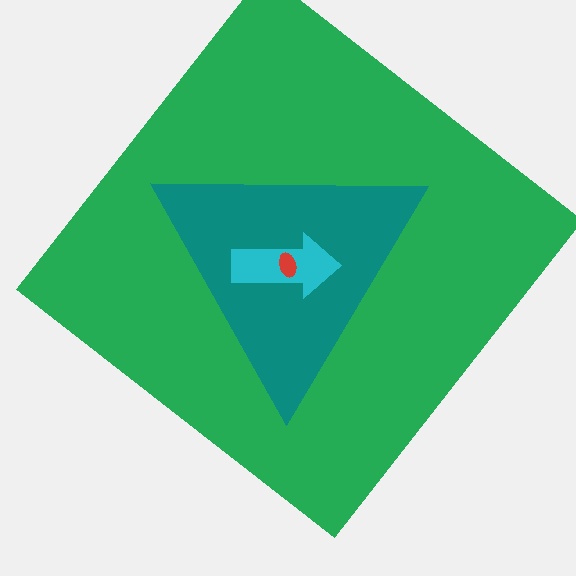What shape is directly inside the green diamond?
The teal triangle.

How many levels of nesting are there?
4.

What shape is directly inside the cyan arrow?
The red ellipse.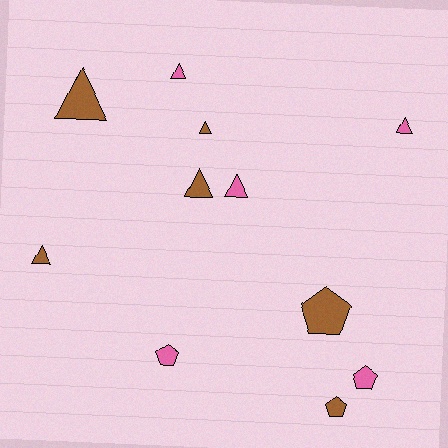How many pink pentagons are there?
There are 2 pink pentagons.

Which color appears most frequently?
Brown, with 6 objects.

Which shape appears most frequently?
Triangle, with 7 objects.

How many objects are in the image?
There are 11 objects.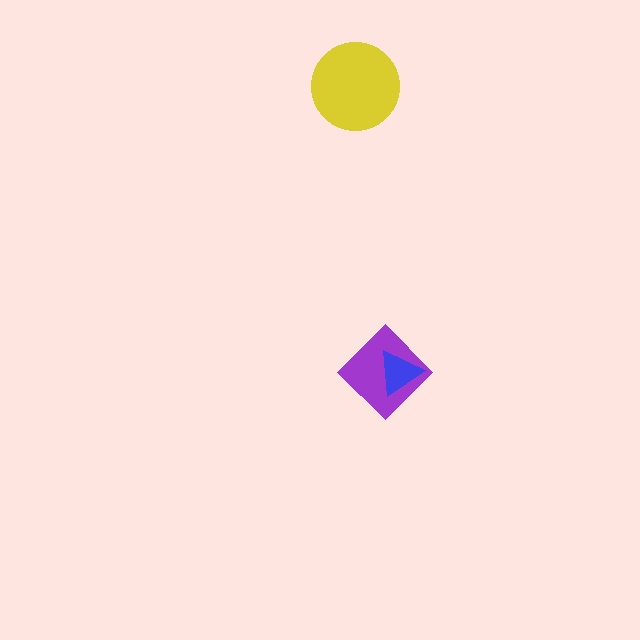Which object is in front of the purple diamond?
The blue triangle is in front of the purple diamond.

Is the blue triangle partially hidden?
No, no other shape covers it.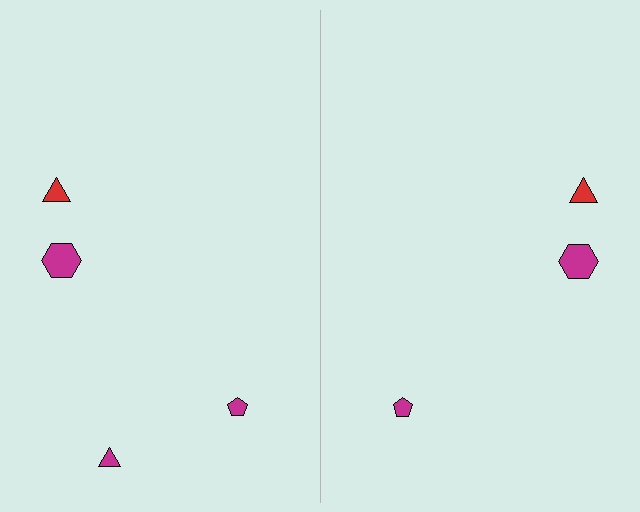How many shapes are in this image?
There are 7 shapes in this image.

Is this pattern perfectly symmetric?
No, the pattern is not perfectly symmetric. A magenta triangle is missing from the right side.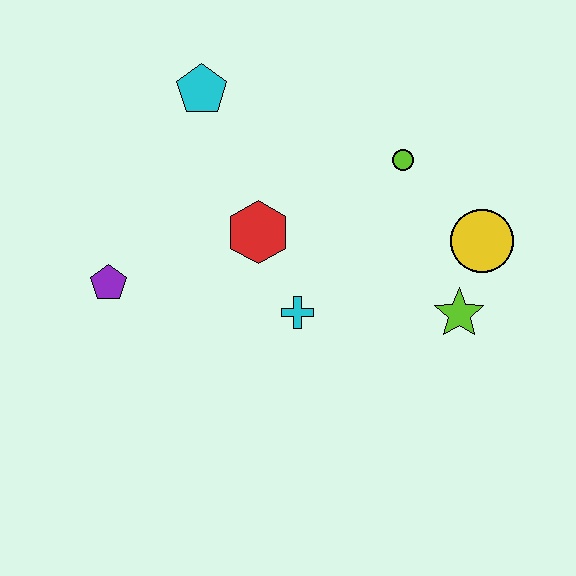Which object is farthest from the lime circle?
The purple pentagon is farthest from the lime circle.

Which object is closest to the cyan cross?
The red hexagon is closest to the cyan cross.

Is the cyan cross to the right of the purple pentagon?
Yes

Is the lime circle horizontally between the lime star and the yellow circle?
No